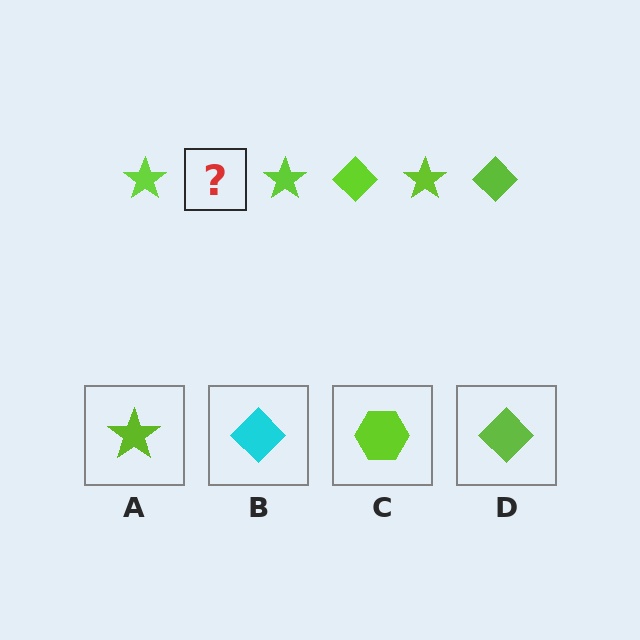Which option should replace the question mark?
Option D.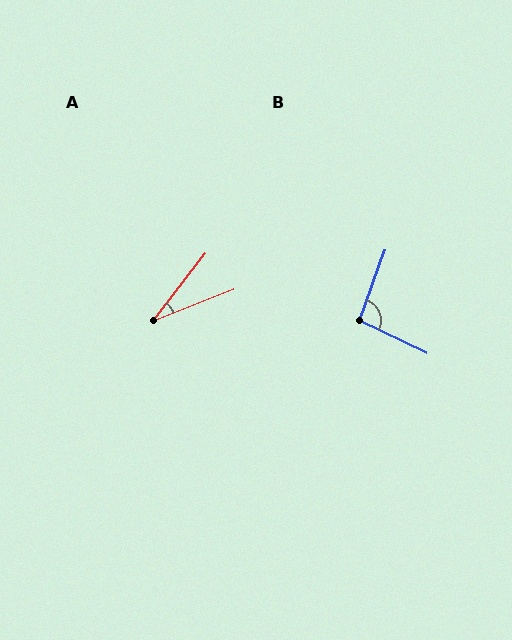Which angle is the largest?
B, at approximately 96 degrees.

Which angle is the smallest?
A, at approximately 31 degrees.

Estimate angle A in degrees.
Approximately 31 degrees.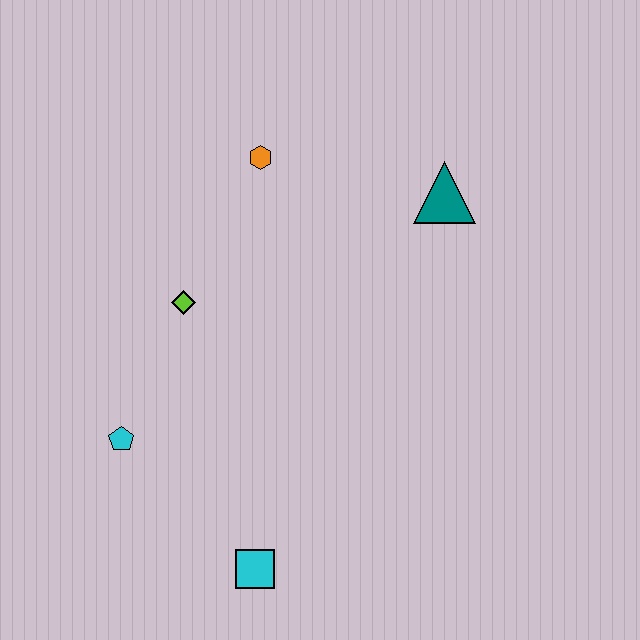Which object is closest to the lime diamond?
The cyan pentagon is closest to the lime diamond.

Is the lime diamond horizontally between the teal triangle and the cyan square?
No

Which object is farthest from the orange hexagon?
The cyan square is farthest from the orange hexagon.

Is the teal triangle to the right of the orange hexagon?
Yes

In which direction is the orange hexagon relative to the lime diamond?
The orange hexagon is above the lime diamond.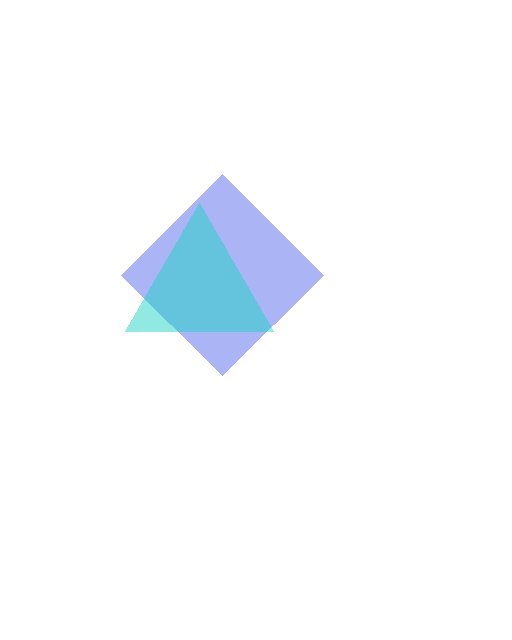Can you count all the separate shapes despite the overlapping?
Yes, there are 2 separate shapes.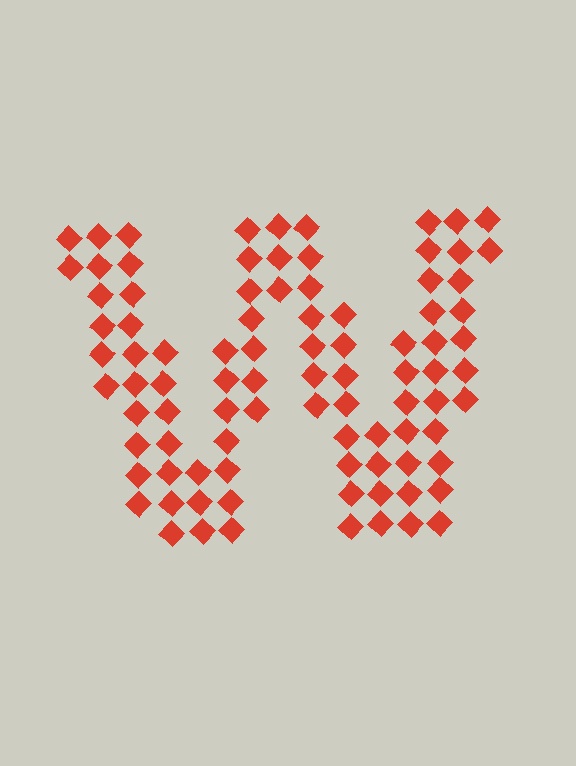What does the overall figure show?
The overall figure shows the letter W.